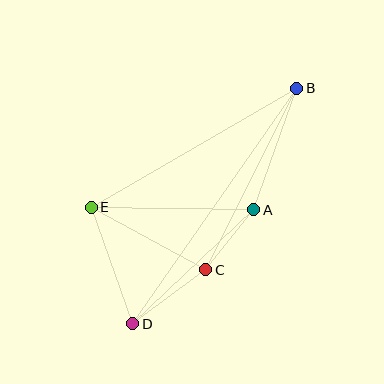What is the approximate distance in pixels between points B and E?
The distance between B and E is approximately 238 pixels.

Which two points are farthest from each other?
Points B and D are farthest from each other.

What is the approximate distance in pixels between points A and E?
The distance between A and E is approximately 163 pixels.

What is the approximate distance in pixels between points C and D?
The distance between C and D is approximately 91 pixels.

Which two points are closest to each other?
Points A and C are closest to each other.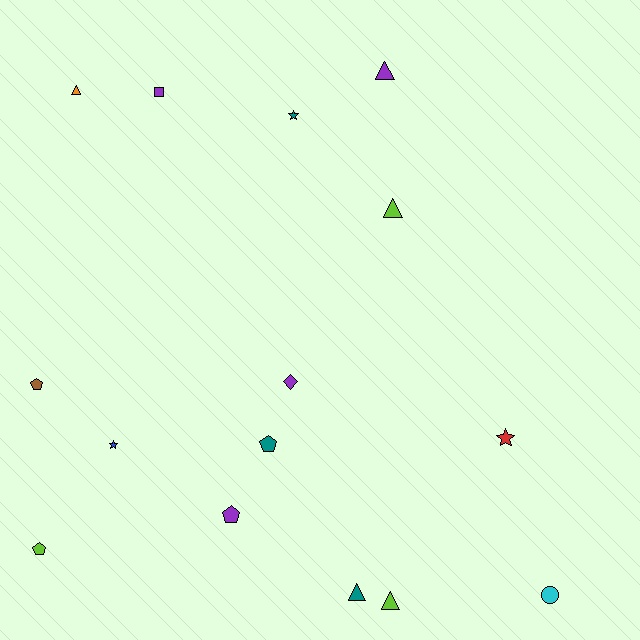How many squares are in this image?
There is 1 square.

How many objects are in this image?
There are 15 objects.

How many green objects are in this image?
There are no green objects.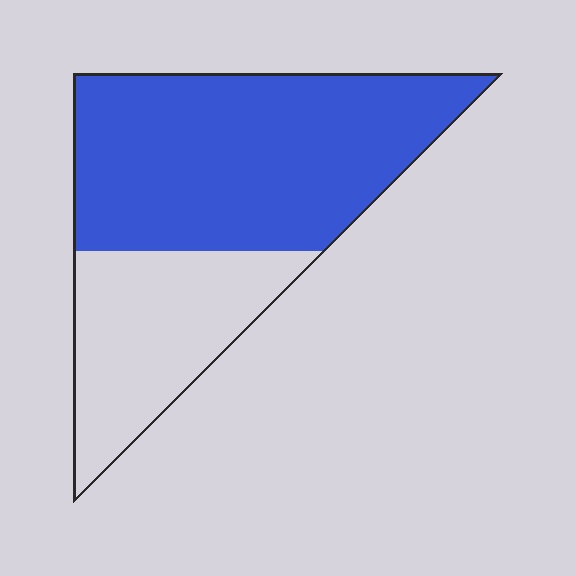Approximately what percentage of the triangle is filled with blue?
Approximately 65%.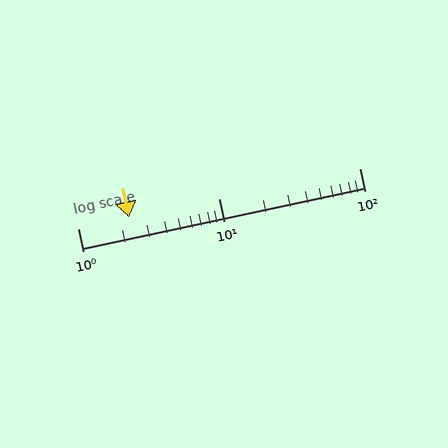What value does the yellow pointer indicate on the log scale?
The pointer indicates approximately 2.3.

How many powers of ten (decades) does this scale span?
The scale spans 2 decades, from 1 to 100.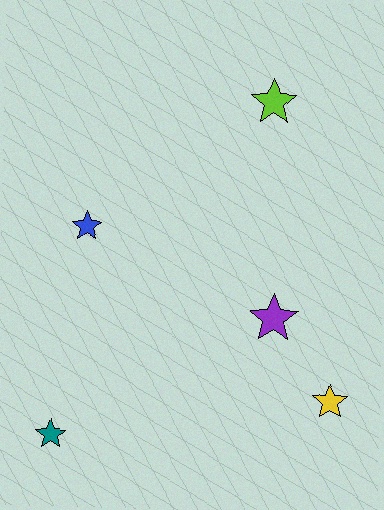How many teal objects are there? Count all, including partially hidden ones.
There is 1 teal object.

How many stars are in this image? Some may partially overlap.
There are 5 stars.